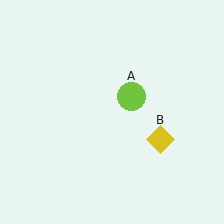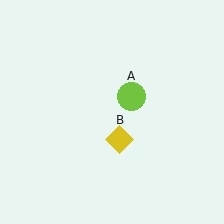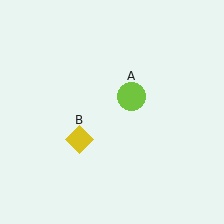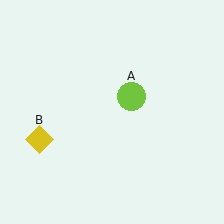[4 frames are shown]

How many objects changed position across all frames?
1 object changed position: yellow diamond (object B).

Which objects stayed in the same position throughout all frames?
Lime circle (object A) remained stationary.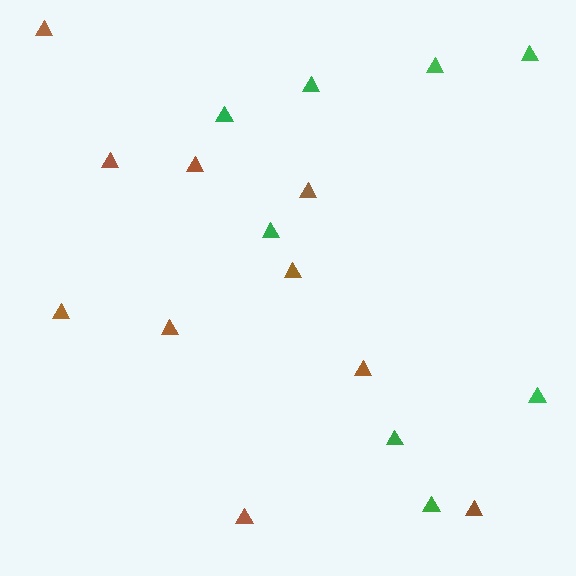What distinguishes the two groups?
There are 2 groups: one group of brown triangles (10) and one group of green triangles (8).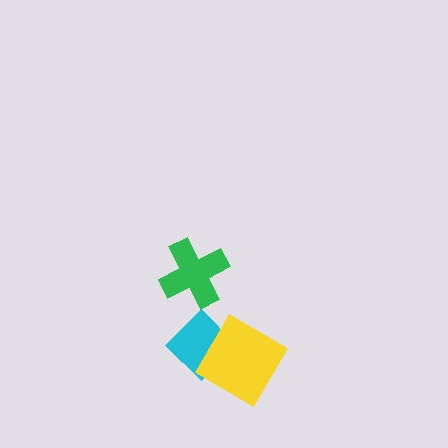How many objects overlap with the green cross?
0 objects overlap with the green cross.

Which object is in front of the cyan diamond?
The yellow diamond is in front of the cyan diamond.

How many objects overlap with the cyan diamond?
1 object overlaps with the cyan diamond.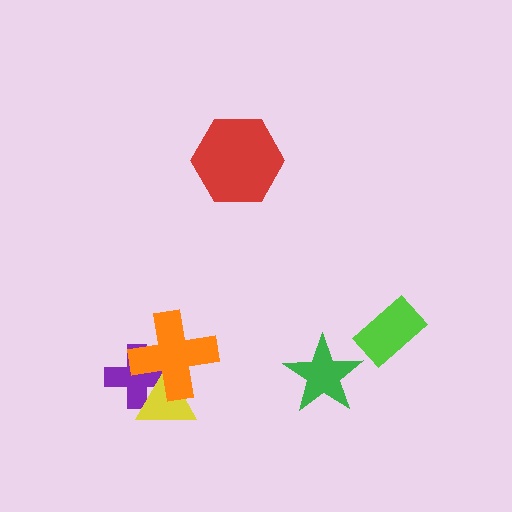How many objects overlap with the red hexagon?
0 objects overlap with the red hexagon.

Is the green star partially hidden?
No, no other shape covers it.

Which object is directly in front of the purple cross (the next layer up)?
The yellow triangle is directly in front of the purple cross.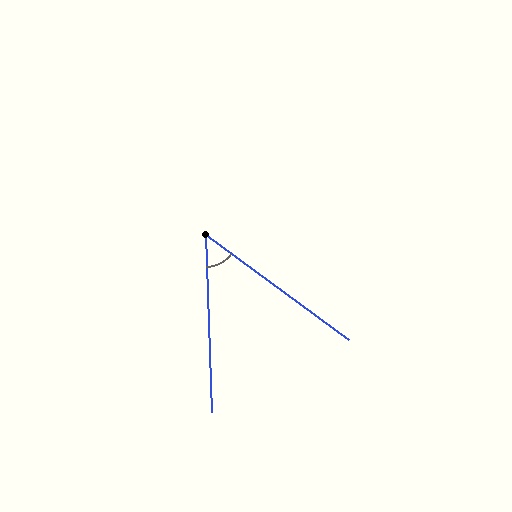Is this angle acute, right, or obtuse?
It is acute.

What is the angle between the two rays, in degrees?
Approximately 52 degrees.